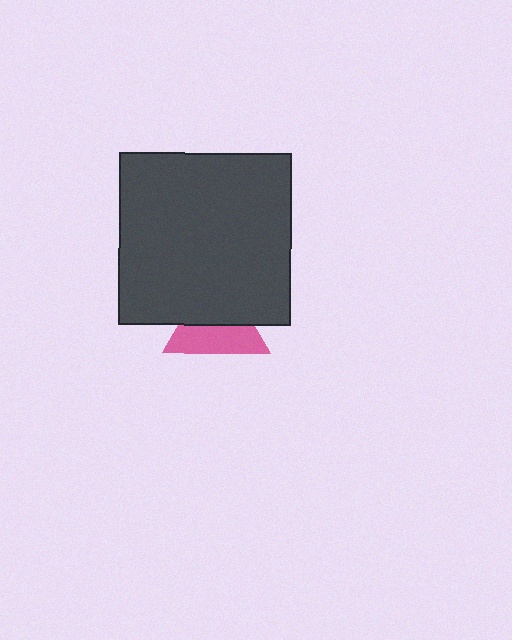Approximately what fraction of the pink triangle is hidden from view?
Roughly 49% of the pink triangle is hidden behind the dark gray rectangle.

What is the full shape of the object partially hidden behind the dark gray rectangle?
The partially hidden object is a pink triangle.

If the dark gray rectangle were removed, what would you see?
You would see the complete pink triangle.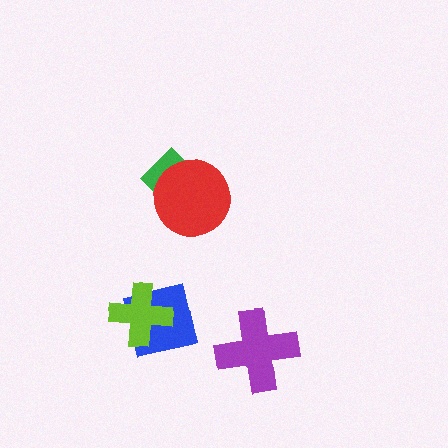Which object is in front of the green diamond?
The red circle is in front of the green diamond.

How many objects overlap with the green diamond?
1 object overlaps with the green diamond.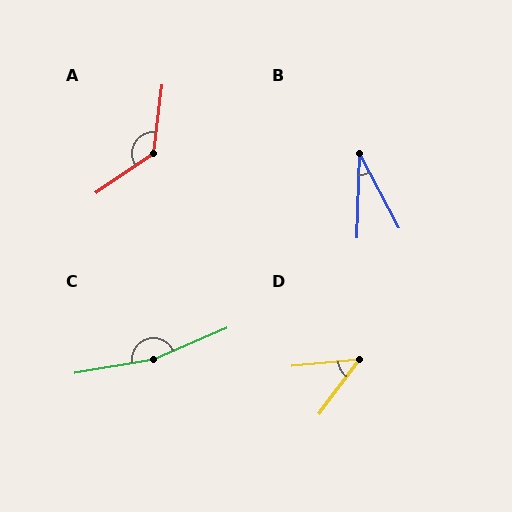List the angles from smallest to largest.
B (30°), D (48°), A (132°), C (166°).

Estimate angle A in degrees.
Approximately 132 degrees.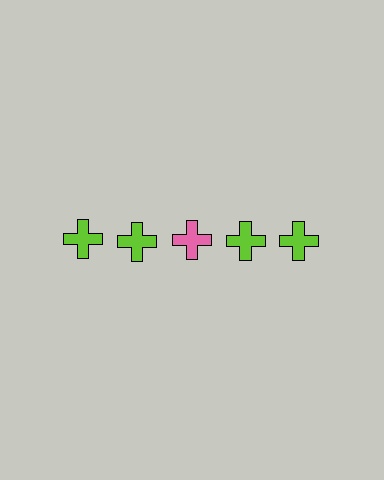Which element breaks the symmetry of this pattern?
The pink cross in the top row, center column breaks the symmetry. All other shapes are lime crosses.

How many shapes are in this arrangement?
There are 5 shapes arranged in a grid pattern.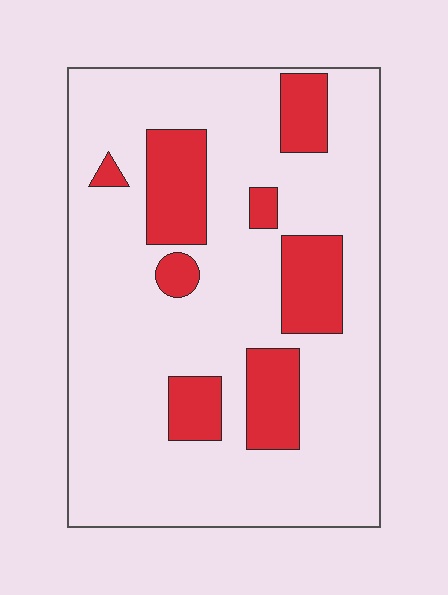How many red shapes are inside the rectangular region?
8.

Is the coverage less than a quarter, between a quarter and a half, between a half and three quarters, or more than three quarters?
Less than a quarter.